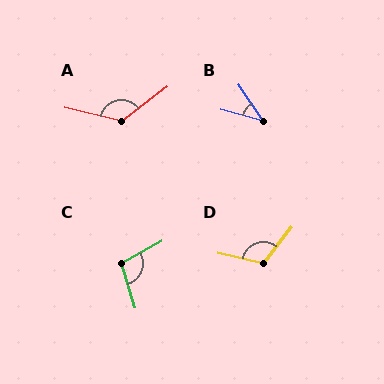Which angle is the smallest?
B, at approximately 42 degrees.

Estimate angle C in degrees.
Approximately 102 degrees.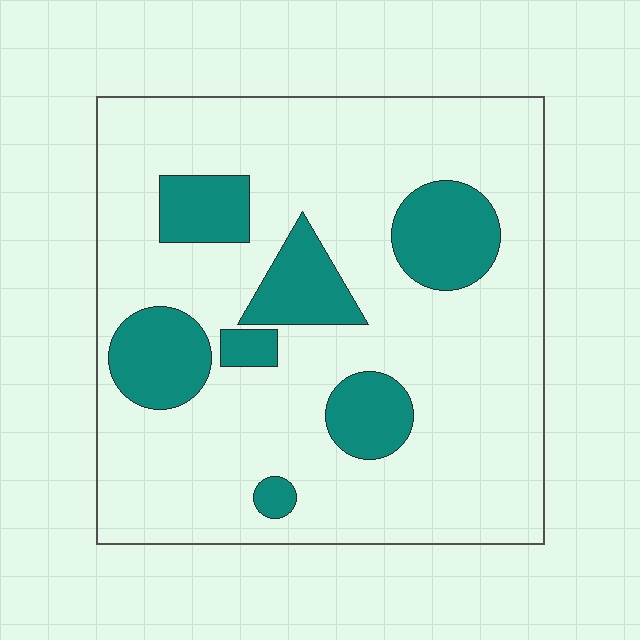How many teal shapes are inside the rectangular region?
7.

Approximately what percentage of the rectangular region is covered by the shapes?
Approximately 20%.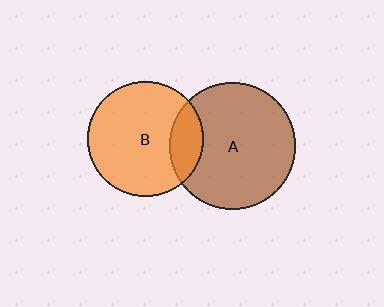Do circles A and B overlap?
Yes.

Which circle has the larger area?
Circle A (brown).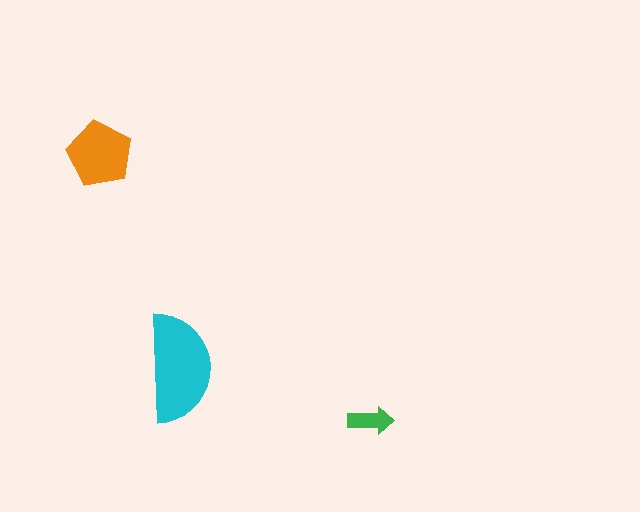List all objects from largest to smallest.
The cyan semicircle, the orange pentagon, the green arrow.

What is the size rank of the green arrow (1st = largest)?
3rd.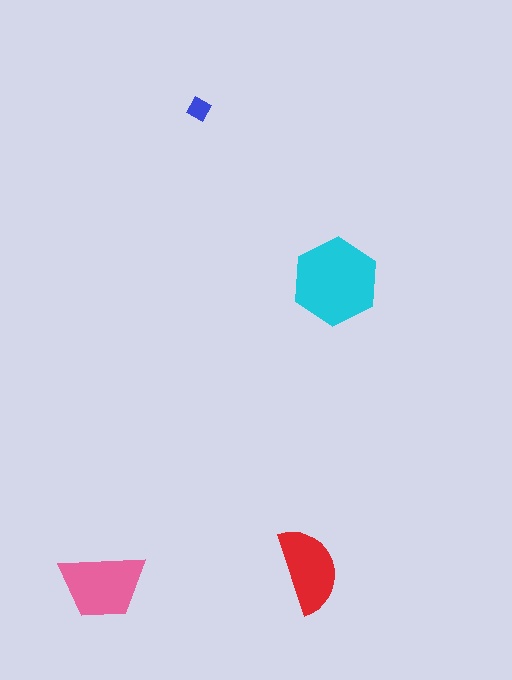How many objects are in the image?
There are 4 objects in the image.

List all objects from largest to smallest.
The cyan hexagon, the pink trapezoid, the red semicircle, the blue diamond.